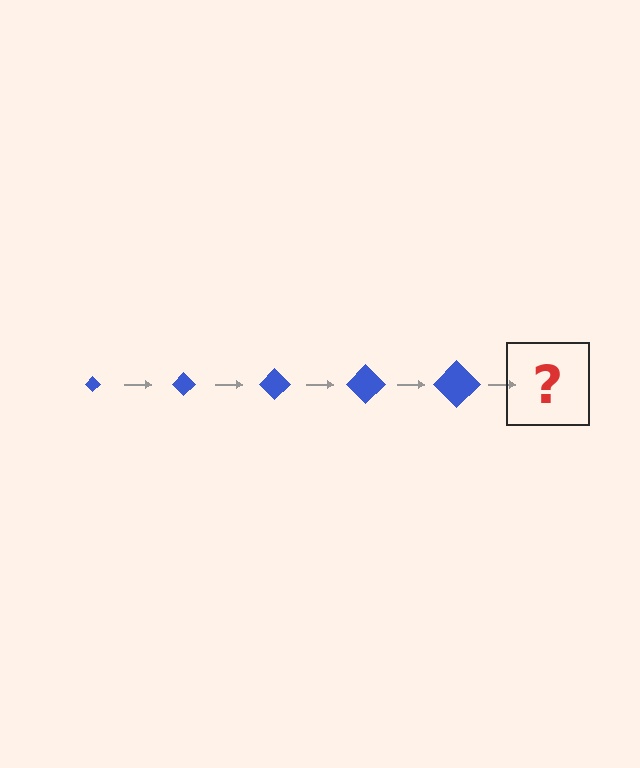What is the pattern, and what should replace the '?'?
The pattern is that the diamond gets progressively larger each step. The '?' should be a blue diamond, larger than the previous one.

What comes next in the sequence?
The next element should be a blue diamond, larger than the previous one.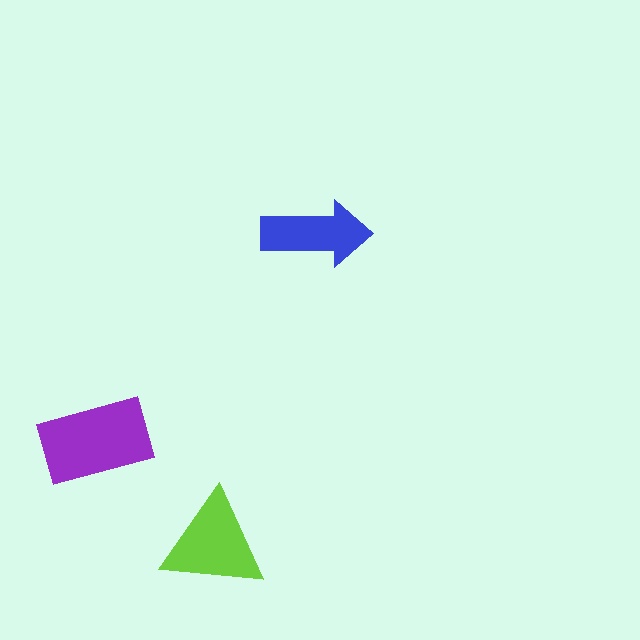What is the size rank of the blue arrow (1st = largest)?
3rd.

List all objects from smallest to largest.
The blue arrow, the lime triangle, the purple rectangle.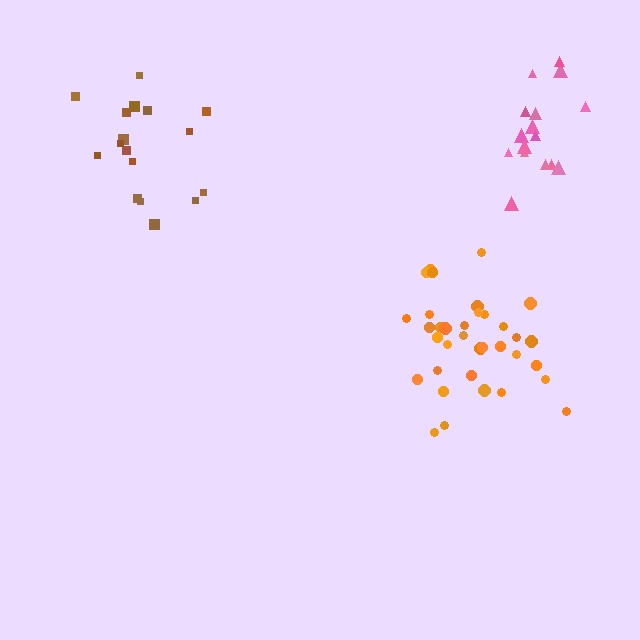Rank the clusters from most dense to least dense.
orange, pink, brown.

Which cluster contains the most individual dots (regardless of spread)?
Orange (35).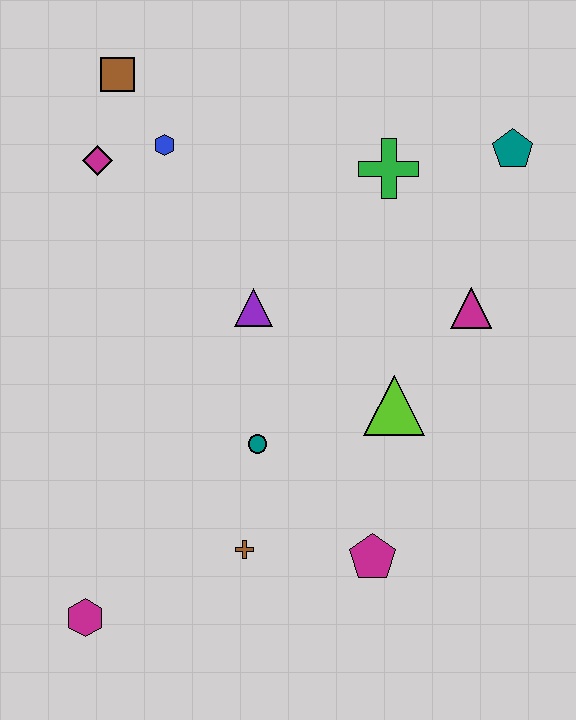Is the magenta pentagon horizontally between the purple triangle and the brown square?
No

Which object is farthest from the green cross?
The magenta hexagon is farthest from the green cross.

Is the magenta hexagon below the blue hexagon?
Yes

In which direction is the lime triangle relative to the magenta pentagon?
The lime triangle is above the magenta pentagon.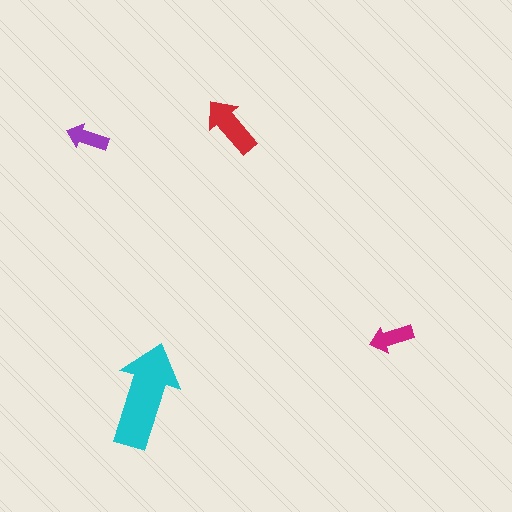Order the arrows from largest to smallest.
the cyan one, the red one, the magenta one, the purple one.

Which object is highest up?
The red arrow is topmost.